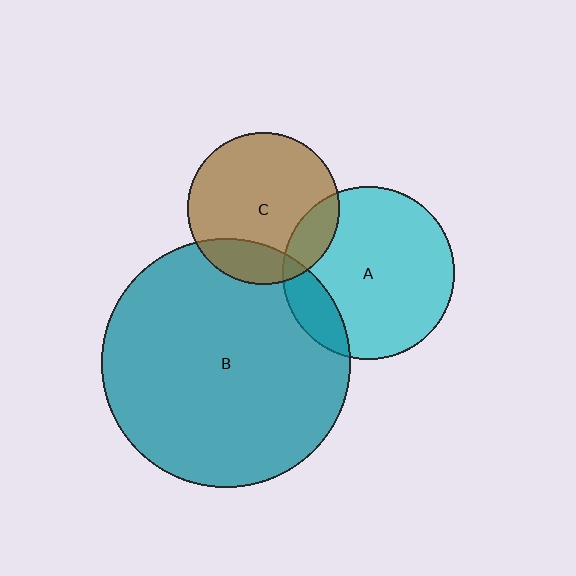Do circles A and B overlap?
Yes.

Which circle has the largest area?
Circle B (teal).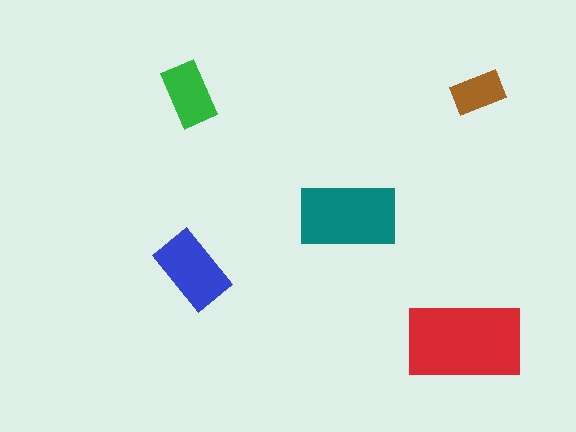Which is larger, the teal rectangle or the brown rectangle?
The teal one.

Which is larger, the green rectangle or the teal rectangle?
The teal one.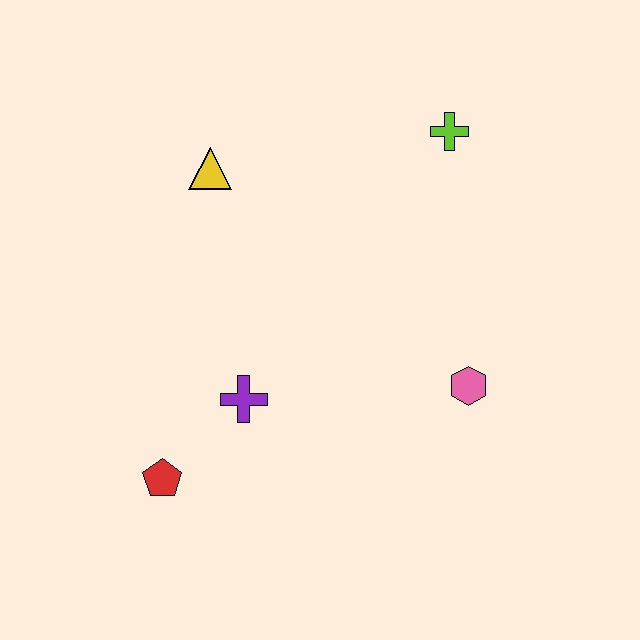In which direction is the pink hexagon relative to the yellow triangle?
The pink hexagon is to the right of the yellow triangle.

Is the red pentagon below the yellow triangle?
Yes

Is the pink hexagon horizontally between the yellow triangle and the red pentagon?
No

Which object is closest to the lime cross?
The yellow triangle is closest to the lime cross.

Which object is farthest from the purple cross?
The lime cross is farthest from the purple cross.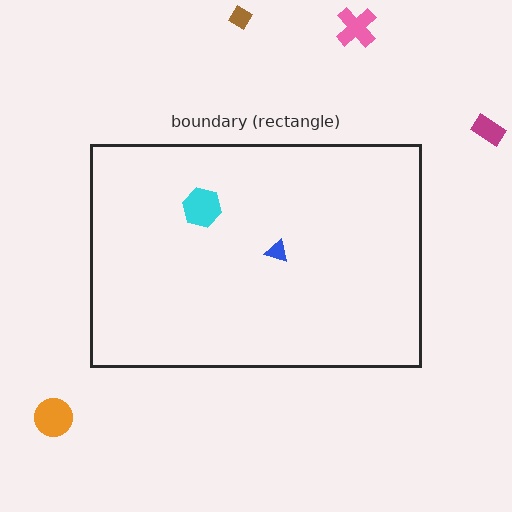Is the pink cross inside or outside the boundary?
Outside.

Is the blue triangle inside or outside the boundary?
Inside.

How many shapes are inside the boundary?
2 inside, 4 outside.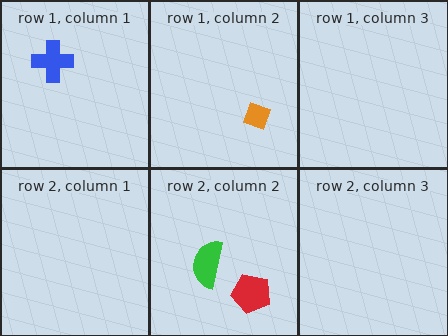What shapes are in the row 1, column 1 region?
The blue cross.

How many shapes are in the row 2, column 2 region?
2.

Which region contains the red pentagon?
The row 2, column 2 region.